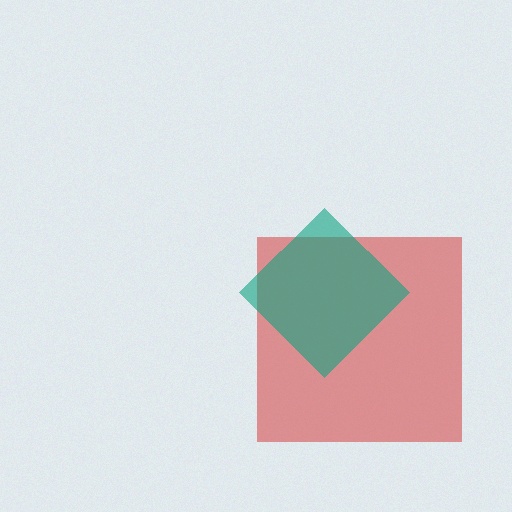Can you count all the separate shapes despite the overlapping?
Yes, there are 2 separate shapes.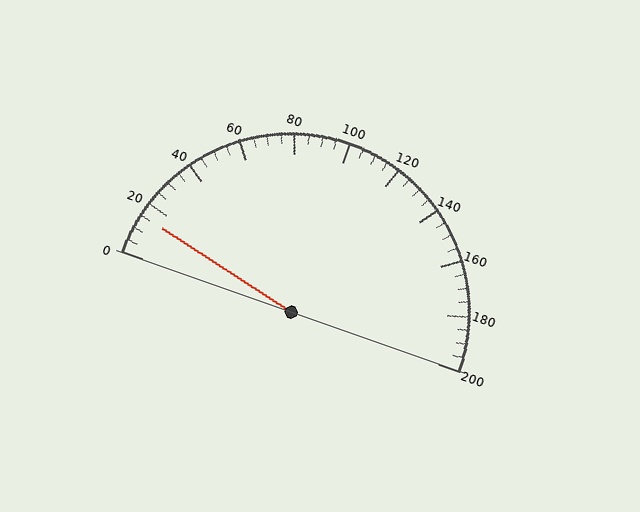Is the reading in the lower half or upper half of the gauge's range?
The reading is in the lower half of the range (0 to 200).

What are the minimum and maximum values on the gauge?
The gauge ranges from 0 to 200.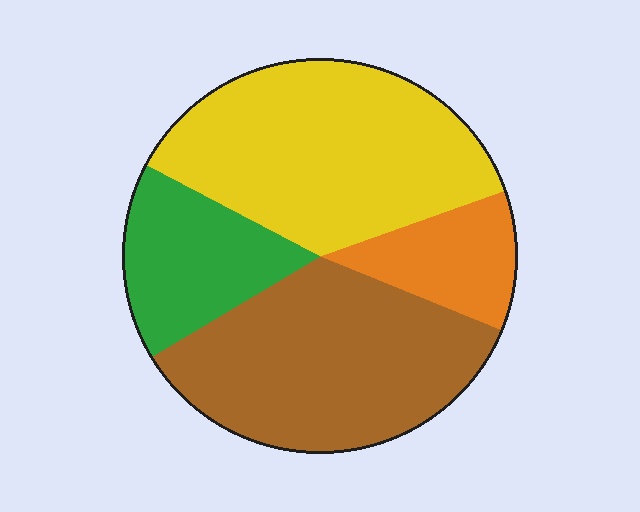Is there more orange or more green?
Green.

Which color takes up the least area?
Orange, at roughly 10%.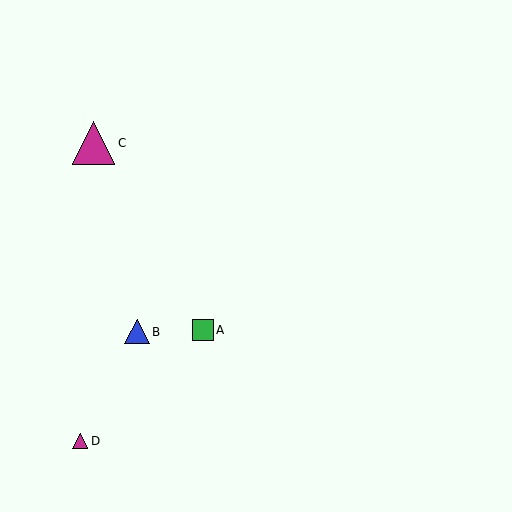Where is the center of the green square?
The center of the green square is at (203, 330).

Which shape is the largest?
The magenta triangle (labeled C) is the largest.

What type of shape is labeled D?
Shape D is a magenta triangle.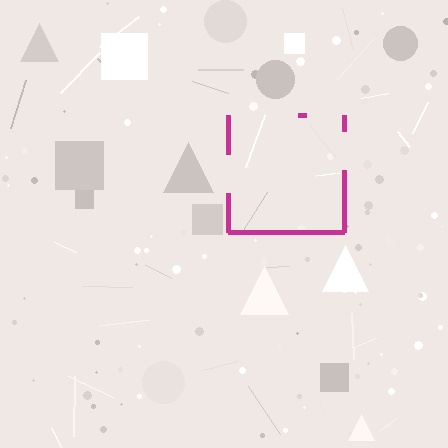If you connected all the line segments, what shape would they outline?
They would outline a square.